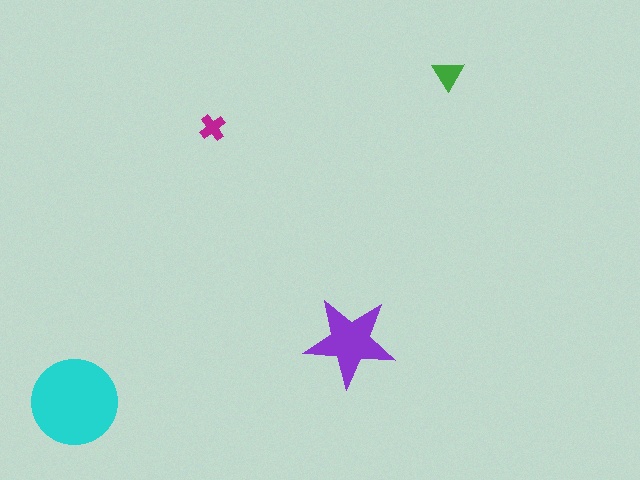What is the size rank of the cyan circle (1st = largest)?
1st.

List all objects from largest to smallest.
The cyan circle, the purple star, the green triangle, the magenta cross.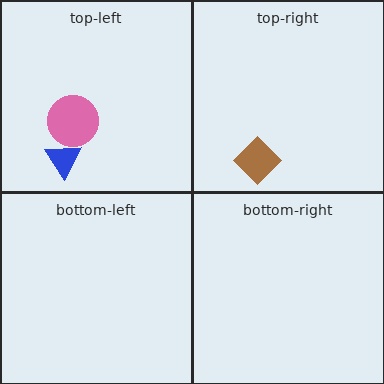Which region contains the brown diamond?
The top-right region.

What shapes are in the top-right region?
The brown diamond.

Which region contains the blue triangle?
The top-left region.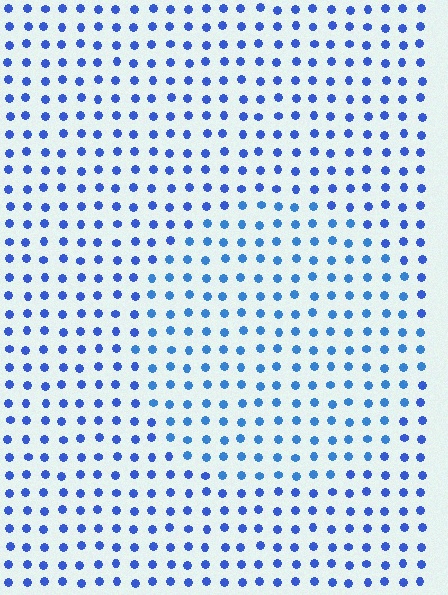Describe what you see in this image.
The image is filled with small blue elements in a uniform arrangement. A circle-shaped region is visible where the elements are tinted to a slightly different hue, forming a subtle color boundary.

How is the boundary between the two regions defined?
The boundary is defined purely by a slight shift in hue (about 16 degrees). Spacing, size, and orientation are identical on both sides.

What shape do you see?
I see a circle.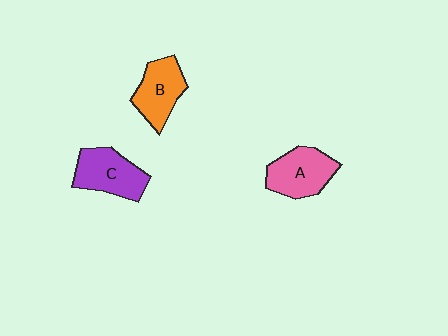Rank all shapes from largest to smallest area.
From largest to smallest: C (purple), A (pink), B (orange).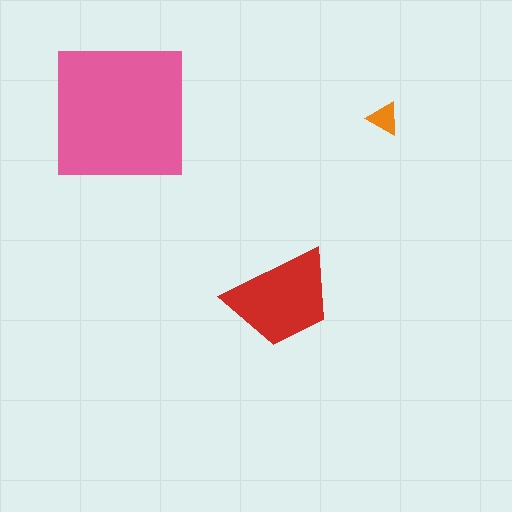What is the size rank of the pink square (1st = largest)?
1st.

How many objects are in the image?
There are 3 objects in the image.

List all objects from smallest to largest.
The orange triangle, the red trapezoid, the pink square.